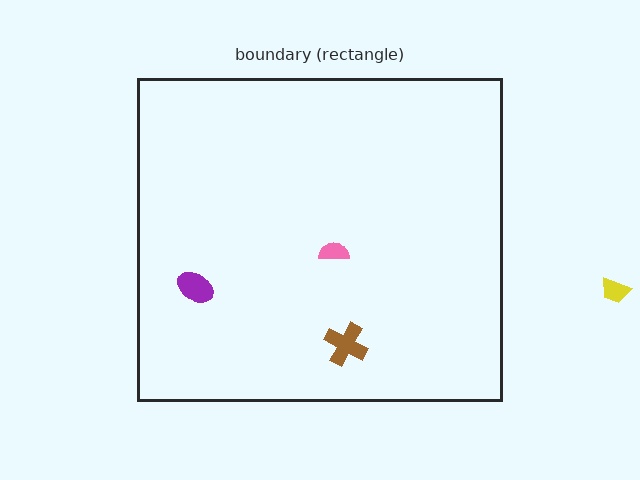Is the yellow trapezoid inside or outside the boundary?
Outside.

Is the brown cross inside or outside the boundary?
Inside.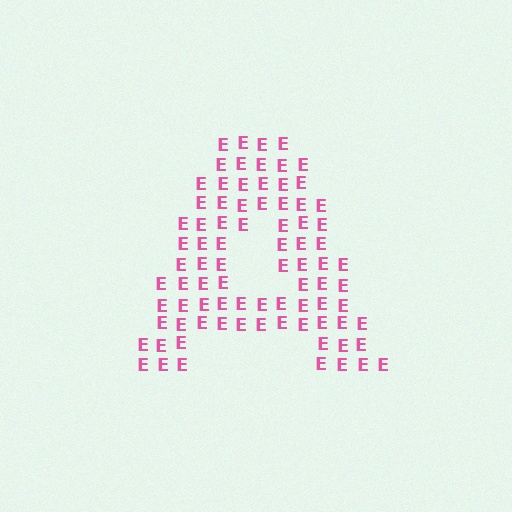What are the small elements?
The small elements are letter E's.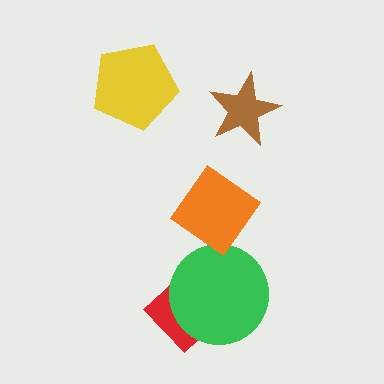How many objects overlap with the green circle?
1 object overlaps with the green circle.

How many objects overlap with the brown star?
0 objects overlap with the brown star.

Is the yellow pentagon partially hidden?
No, no other shape covers it.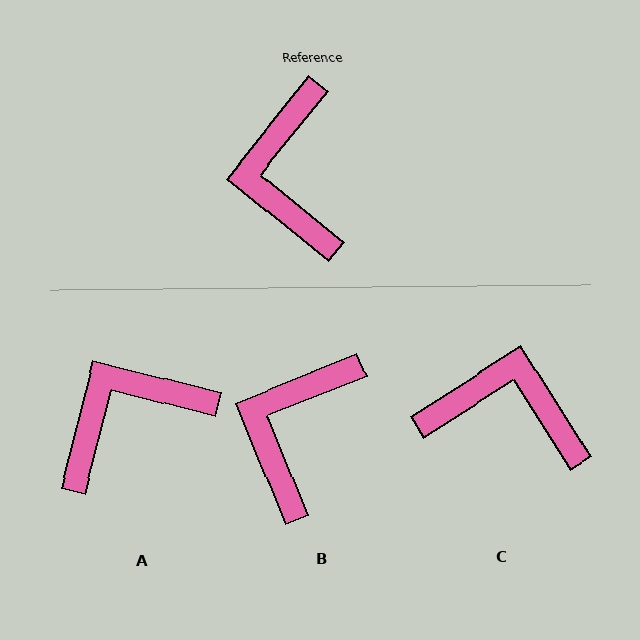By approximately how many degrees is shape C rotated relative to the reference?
Approximately 109 degrees clockwise.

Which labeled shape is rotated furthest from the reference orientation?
C, about 109 degrees away.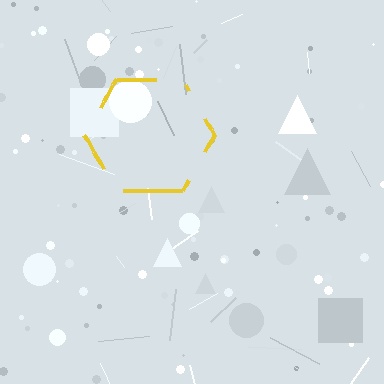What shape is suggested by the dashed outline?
The dashed outline suggests a hexagon.